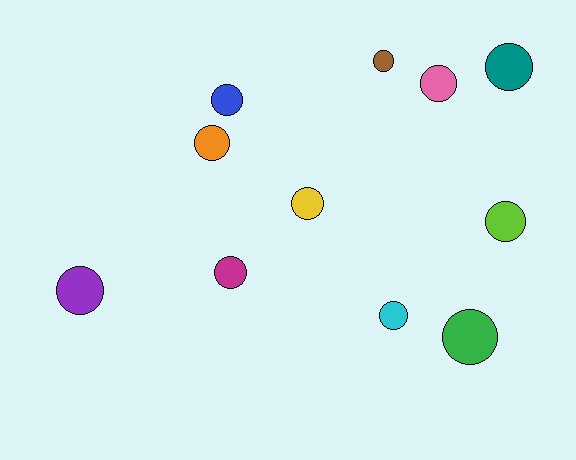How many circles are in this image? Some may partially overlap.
There are 11 circles.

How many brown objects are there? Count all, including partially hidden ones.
There is 1 brown object.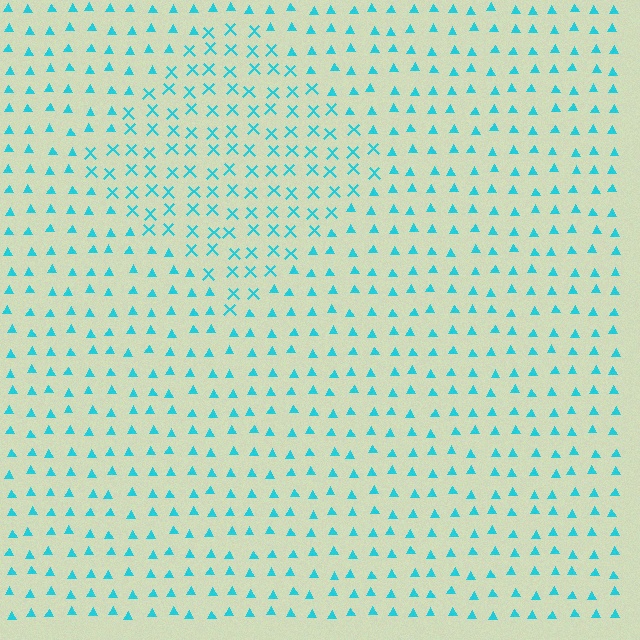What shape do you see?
I see a diamond.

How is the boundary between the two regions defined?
The boundary is defined by a change in element shape: X marks inside vs. triangles outside. All elements share the same color and spacing.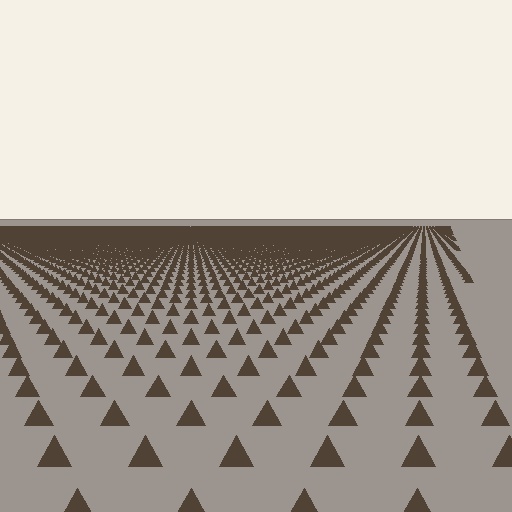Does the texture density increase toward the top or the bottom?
Density increases toward the top.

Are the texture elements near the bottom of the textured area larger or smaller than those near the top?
Larger. Near the bottom, elements are closer to the viewer and appear at a bigger on-screen size.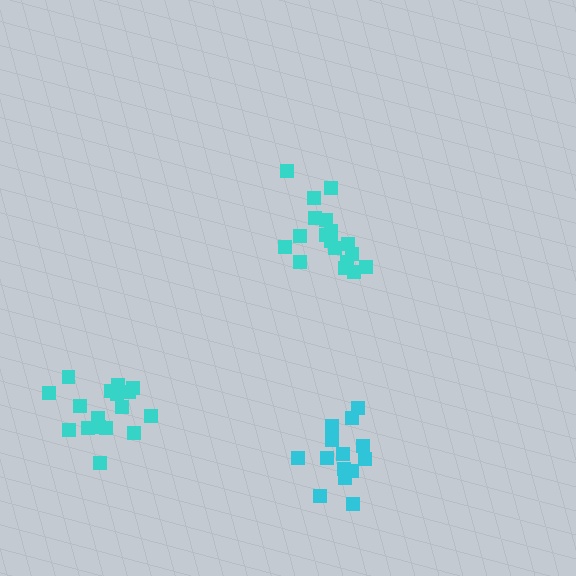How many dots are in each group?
Group 1: 18 dots, Group 2: 17 dots, Group 3: 14 dots (49 total).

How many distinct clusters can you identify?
There are 3 distinct clusters.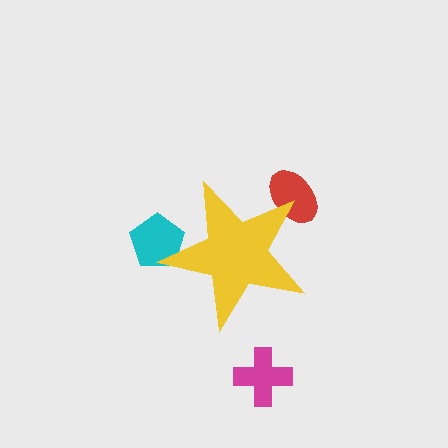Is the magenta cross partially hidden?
No, the magenta cross is fully visible.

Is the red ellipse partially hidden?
Yes, the red ellipse is partially hidden behind the yellow star.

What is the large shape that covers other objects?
A yellow star.